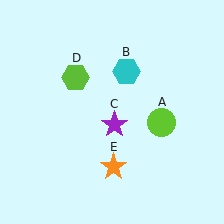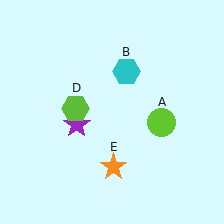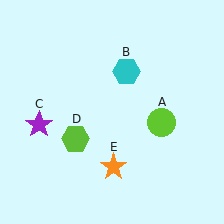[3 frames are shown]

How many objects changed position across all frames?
2 objects changed position: purple star (object C), lime hexagon (object D).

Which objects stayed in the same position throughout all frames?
Lime circle (object A) and cyan hexagon (object B) and orange star (object E) remained stationary.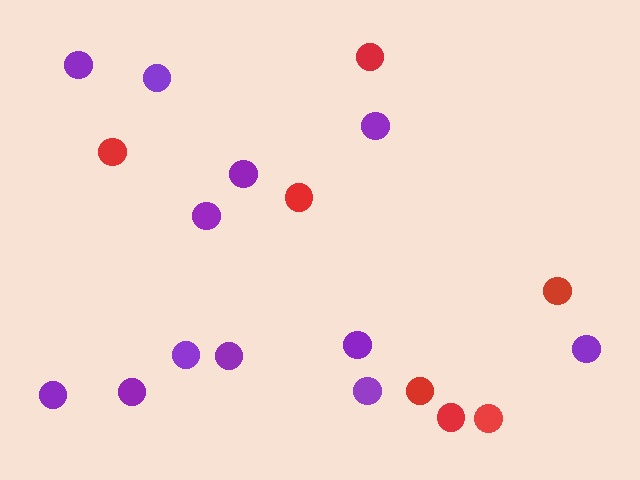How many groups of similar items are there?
There are 2 groups: one group of purple circles (12) and one group of red circles (7).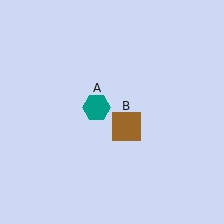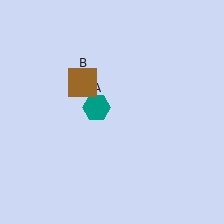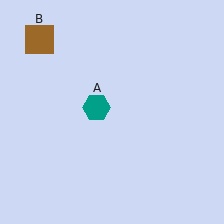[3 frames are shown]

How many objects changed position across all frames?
1 object changed position: brown square (object B).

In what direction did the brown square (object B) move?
The brown square (object B) moved up and to the left.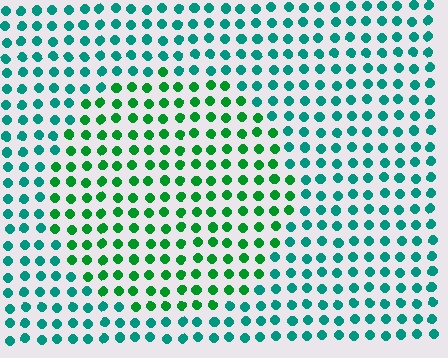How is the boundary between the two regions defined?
The boundary is defined purely by a slight shift in hue (about 36 degrees). Spacing, size, and orientation are identical on both sides.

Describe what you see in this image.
The image is filled with small teal elements in a uniform arrangement. A circle-shaped region is visible where the elements are tinted to a slightly different hue, forming a subtle color boundary.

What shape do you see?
I see a circle.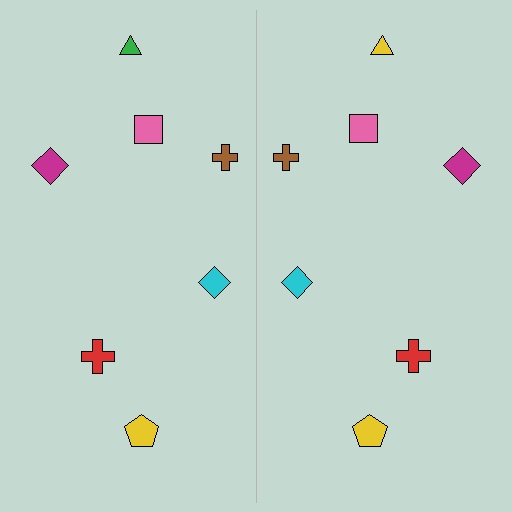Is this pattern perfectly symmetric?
No, the pattern is not perfectly symmetric. The yellow triangle on the right side breaks the symmetry — its mirror counterpart is green.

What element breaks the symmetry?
The yellow triangle on the right side breaks the symmetry — its mirror counterpart is green.